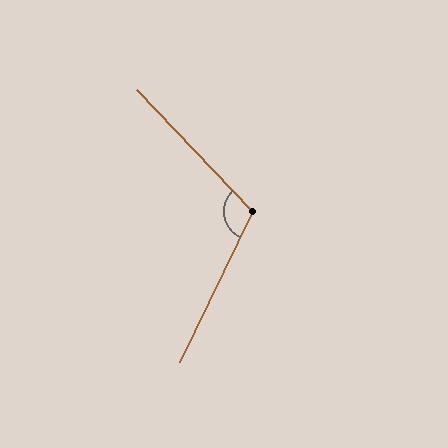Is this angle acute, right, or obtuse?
It is obtuse.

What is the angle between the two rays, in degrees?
Approximately 111 degrees.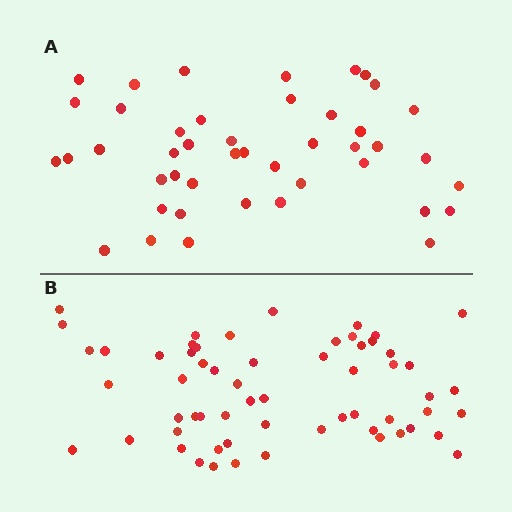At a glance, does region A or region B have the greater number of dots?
Region B (the bottom region) has more dots.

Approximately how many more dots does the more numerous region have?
Region B has approximately 15 more dots than region A.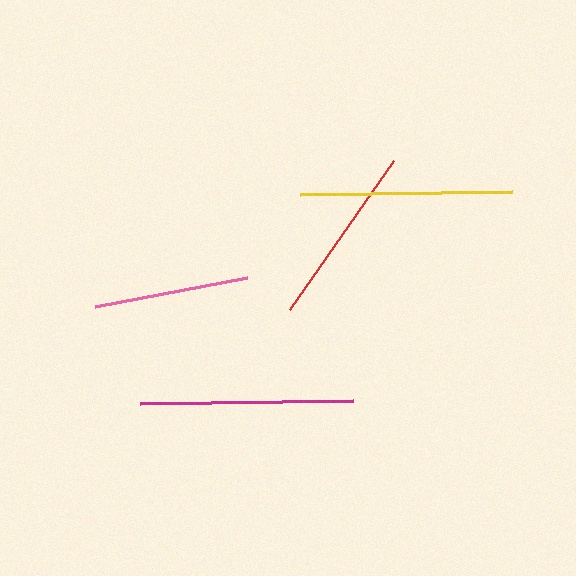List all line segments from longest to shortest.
From longest to shortest: magenta, yellow, red, pink.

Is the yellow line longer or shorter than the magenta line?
The magenta line is longer than the yellow line.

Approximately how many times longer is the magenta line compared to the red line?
The magenta line is approximately 1.2 times the length of the red line.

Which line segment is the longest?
The magenta line is the longest at approximately 213 pixels.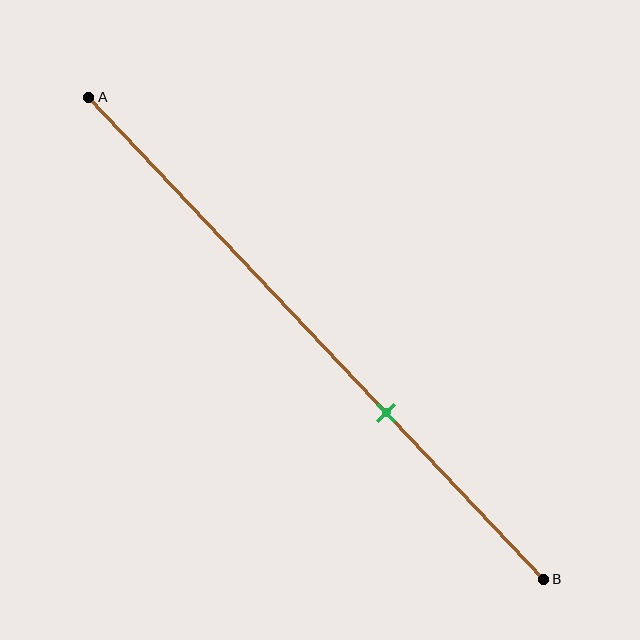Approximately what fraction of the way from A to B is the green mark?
The green mark is approximately 65% of the way from A to B.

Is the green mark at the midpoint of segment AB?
No, the mark is at about 65% from A, not at the 50% midpoint.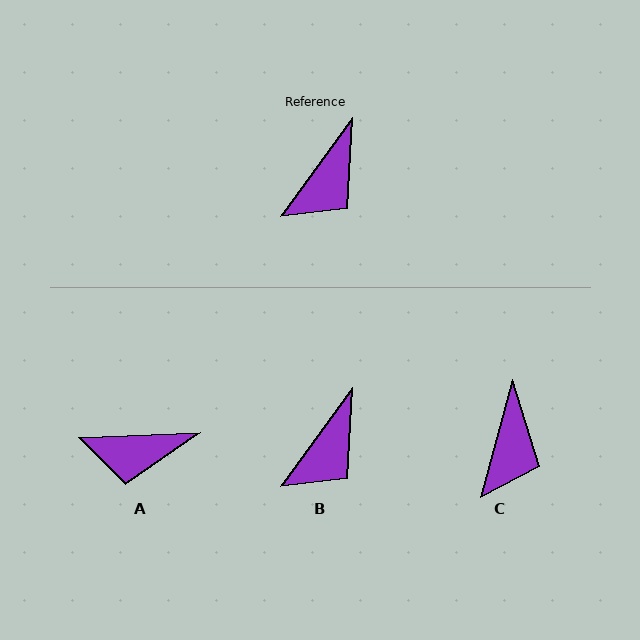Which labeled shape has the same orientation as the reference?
B.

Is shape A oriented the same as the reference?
No, it is off by about 52 degrees.